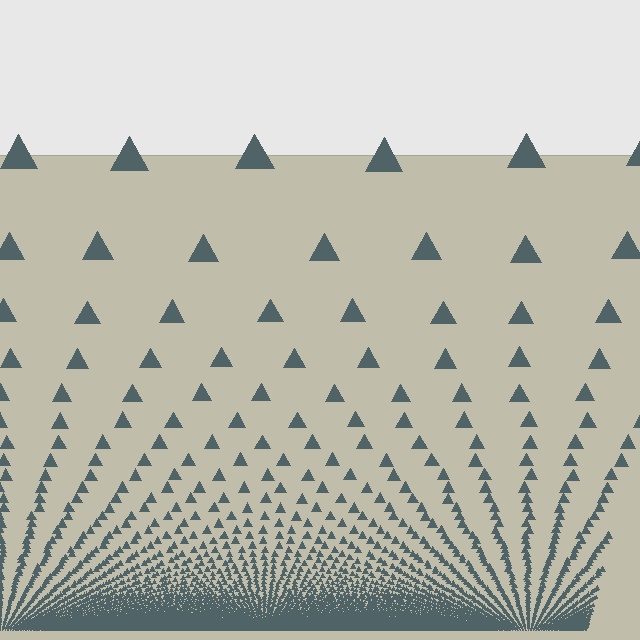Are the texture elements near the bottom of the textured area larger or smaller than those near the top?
Smaller. The gradient is inverted — elements near the bottom are smaller and denser.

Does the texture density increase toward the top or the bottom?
Density increases toward the bottom.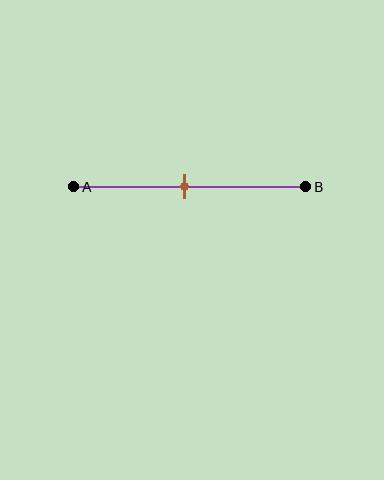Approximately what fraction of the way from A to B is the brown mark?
The brown mark is approximately 50% of the way from A to B.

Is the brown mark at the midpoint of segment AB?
Yes, the mark is approximately at the midpoint.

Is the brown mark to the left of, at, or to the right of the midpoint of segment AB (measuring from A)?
The brown mark is approximately at the midpoint of segment AB.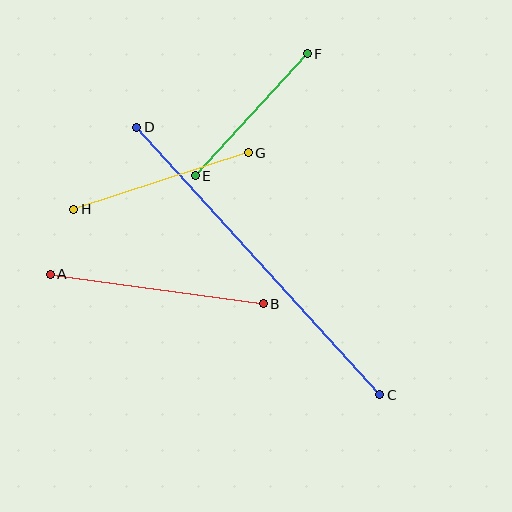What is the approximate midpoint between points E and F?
The midpoint is at approximately (251, 115) pixels.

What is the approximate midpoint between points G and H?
The midpoint is at approximately (161, 181) pixels.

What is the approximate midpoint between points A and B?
The midpoint is at approximately (157, 289) pixels.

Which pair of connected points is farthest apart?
Points C and D are farthest apart.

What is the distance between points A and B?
The distance is approximately 215 pixels.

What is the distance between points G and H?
The distance is approximately 183 pixels.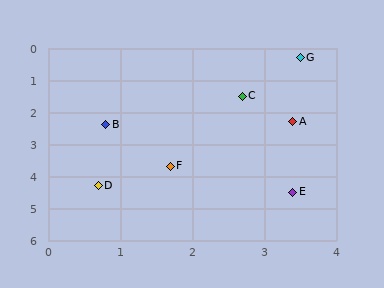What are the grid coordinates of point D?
Point D is at approximately (0.7, 4.3).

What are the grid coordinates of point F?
Point F is at approximately (1.7, 3.7).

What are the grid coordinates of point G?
Point G is at approximately (3.5, 0.3).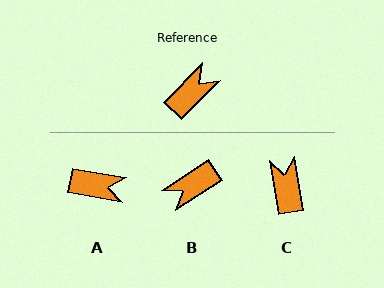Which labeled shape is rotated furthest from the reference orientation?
B, about 168 degrees away.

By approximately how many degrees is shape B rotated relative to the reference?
Approximately 168 degrees counter-clockwise.